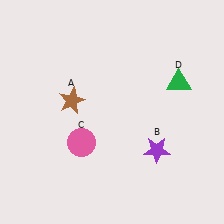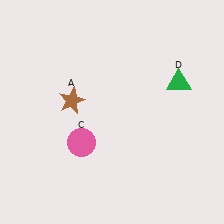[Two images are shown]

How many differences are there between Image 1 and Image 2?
There is 1 difference between the two images.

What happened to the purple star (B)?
The purple star (B) was removed in Image 2. It was in the bottom-right area of Image 1.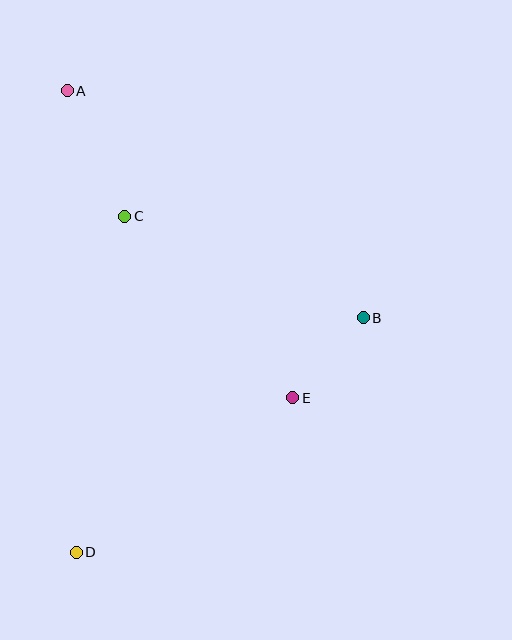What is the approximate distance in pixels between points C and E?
The distance between C and E is approximately 248 pixels.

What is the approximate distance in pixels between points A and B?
The distance between A and B is approximately 373 pixels.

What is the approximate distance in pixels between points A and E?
The distance between A and E is approximately 381 pixels.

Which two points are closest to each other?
Points B and E are closest to each other.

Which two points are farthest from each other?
Points A and D are farthest from each other.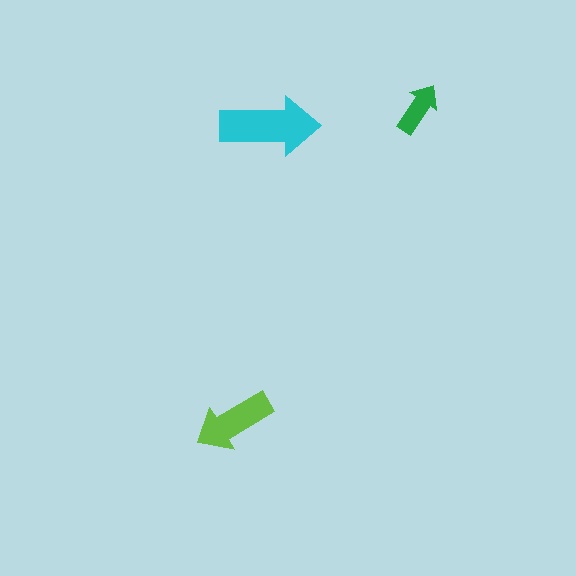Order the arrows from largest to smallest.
the cyan one, the lime one, the green one.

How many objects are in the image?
There are 3 objects in the image.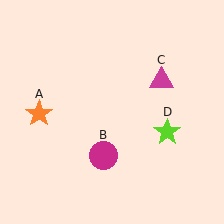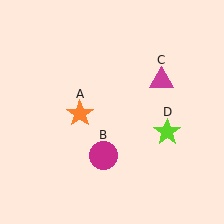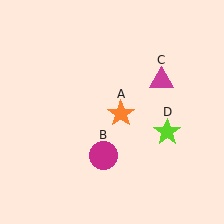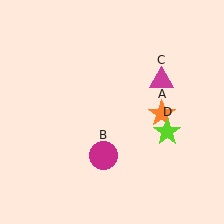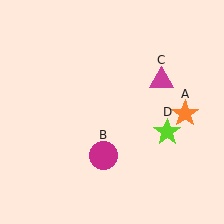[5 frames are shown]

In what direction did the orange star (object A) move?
The orange star (object A) moved right.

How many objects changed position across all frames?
1 object changed position: orange star (object A).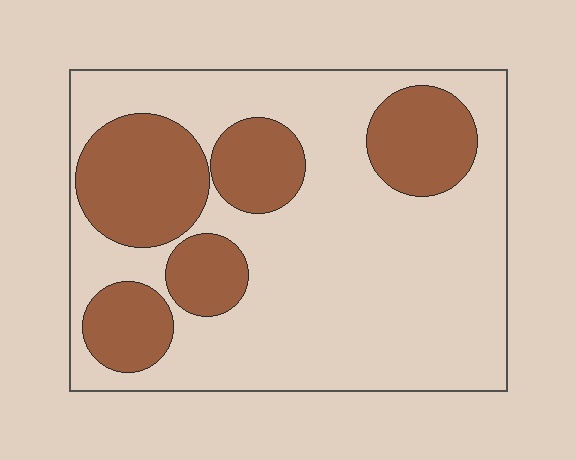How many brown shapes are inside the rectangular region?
5.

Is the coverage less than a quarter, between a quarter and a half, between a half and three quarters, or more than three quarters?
Between a quarter and a half.